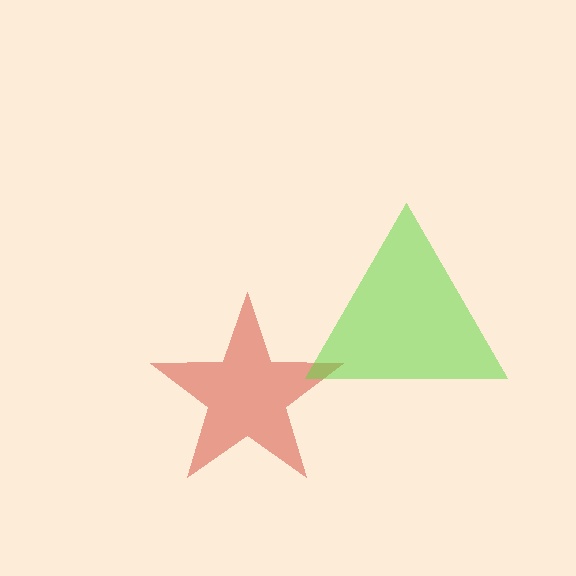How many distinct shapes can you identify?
There are 2 distinct shapes: a red star, a lime triangle.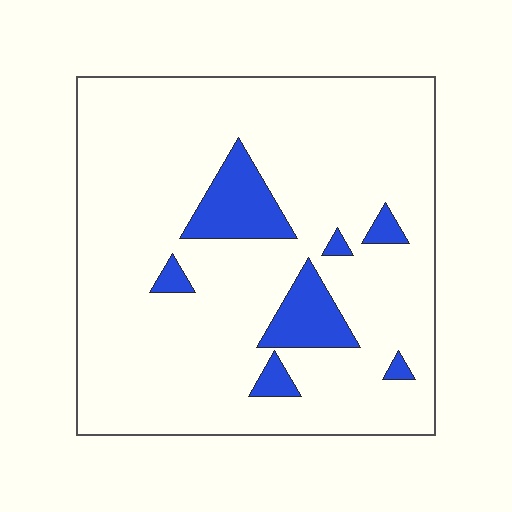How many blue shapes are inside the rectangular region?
7.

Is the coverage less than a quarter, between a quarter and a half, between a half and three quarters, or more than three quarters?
Less than a quarter.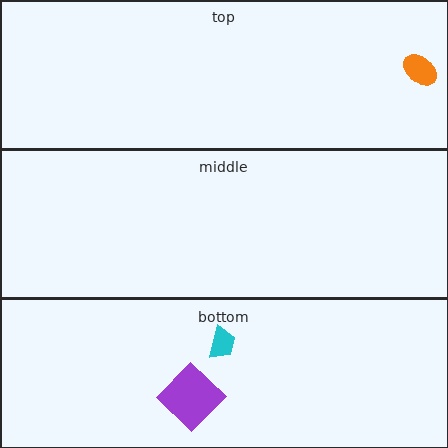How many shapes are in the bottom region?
2.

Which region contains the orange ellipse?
The top region.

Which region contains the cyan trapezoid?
The bottom region.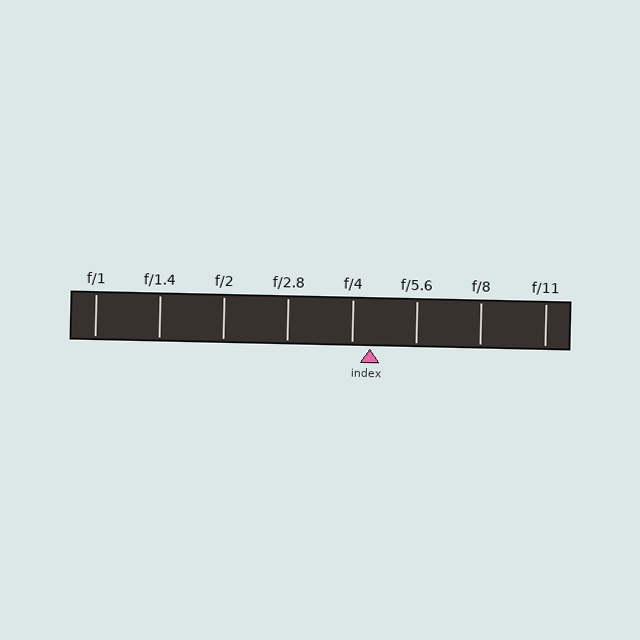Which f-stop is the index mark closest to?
The index mark is closest to f/4.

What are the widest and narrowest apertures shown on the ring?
The widest aperture shown is f/1 and the narrowest is f/11.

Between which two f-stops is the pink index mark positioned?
The index mark is between f/4 and f/5.6.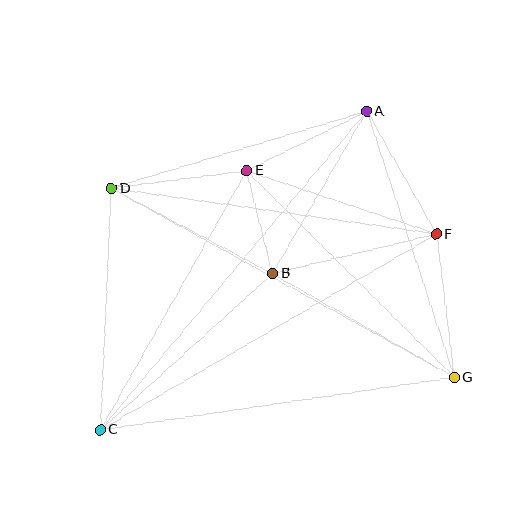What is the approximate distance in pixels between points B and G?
The distance between B and G is approximately 209 pixels.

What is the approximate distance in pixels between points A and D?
The distance between A and D is approximately 267 pixels.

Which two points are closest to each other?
Points B and E are closest to each other.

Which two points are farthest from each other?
Points A and C are farthest from each other.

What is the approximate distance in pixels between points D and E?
The distance between D and E is approximately 136 pixels.